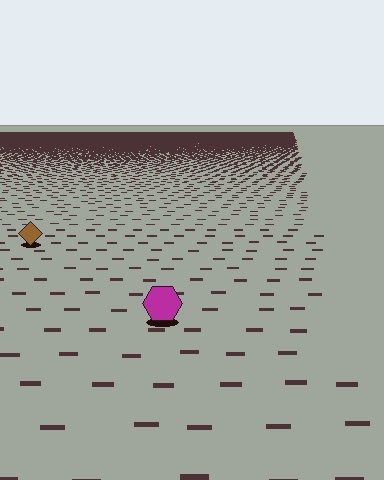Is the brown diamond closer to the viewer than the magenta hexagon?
No. The magenta hexagon is closer — you can tell from the texture gradient: the ground texture is coarser near it.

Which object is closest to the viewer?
The magenta hexagon is closest. The texture marks near it are larger and more spread out.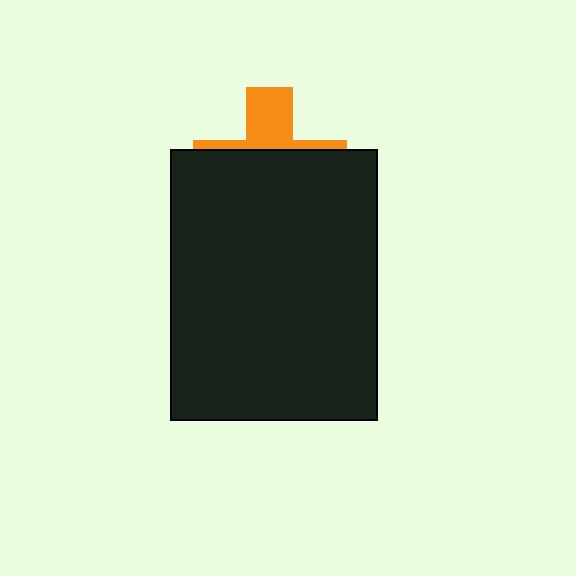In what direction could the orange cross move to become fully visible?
The orange cross could move up. That would shift it out from behind the black rectangle entirely.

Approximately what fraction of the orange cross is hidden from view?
Roughly 68% of the orange cross is hidden behind the black rectangle.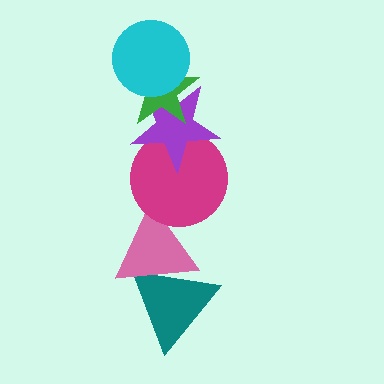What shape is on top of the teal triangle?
The pink triangle is on top of the teal triangle.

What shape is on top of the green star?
The cyan circle is on top of the green star.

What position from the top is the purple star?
The purple star is 3rd from the top.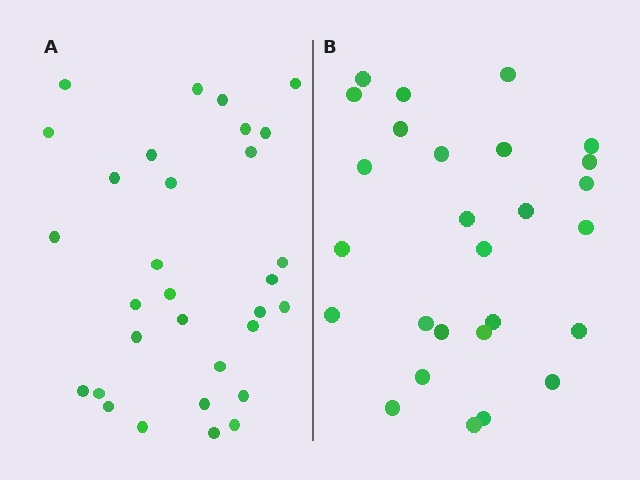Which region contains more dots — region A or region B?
Region A (the left region) has more dots.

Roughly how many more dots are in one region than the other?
Region A has about 4 more dots than region B.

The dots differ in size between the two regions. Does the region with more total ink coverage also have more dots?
No. Region B has more total ink coverage because its dots are larger, but region A actually contains more individual dots. Total area can be misleading — the number of items is what matters here.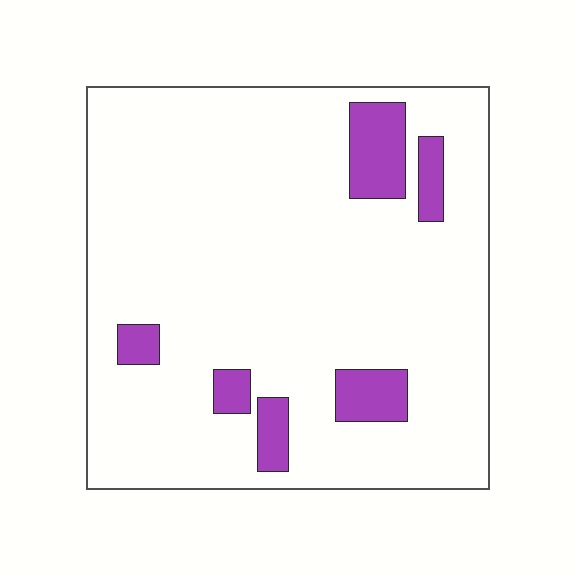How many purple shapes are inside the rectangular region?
6.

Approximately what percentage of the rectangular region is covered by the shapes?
Approximately 10%.